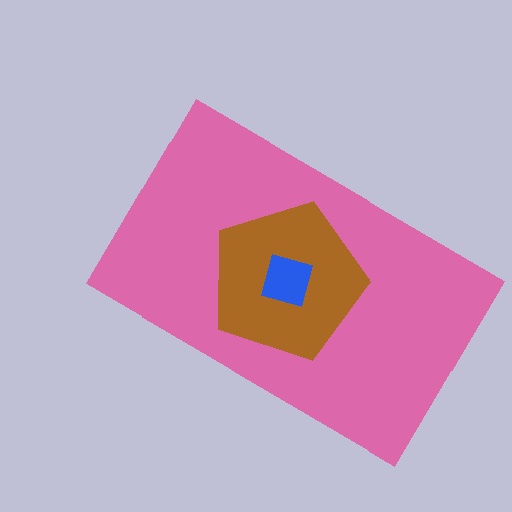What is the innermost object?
The blue square.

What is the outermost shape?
The pink rectangle.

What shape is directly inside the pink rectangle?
The brown pentagon.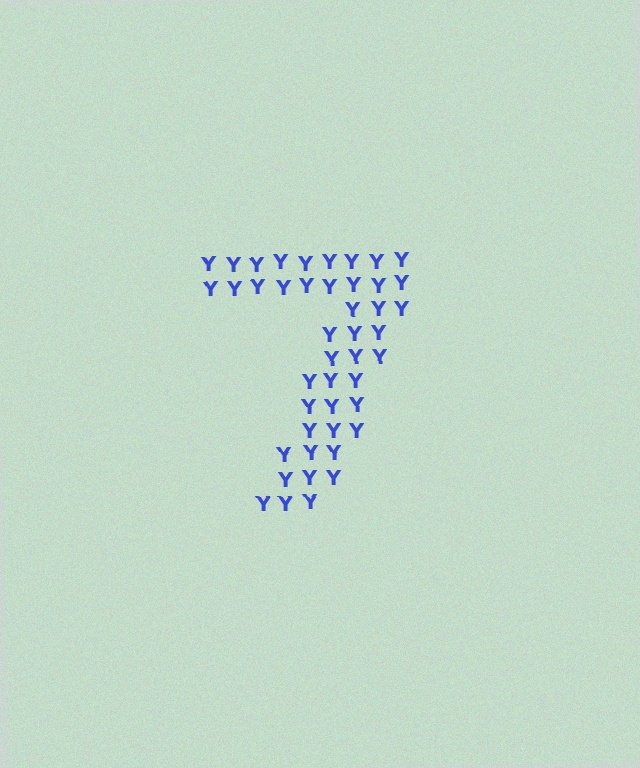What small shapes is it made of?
It is made of small letter Y's.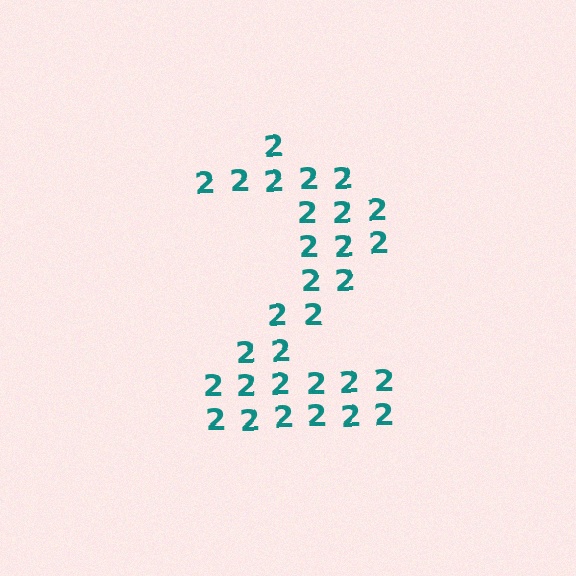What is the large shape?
The large shape is the digit 2.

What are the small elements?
The small elements are digit 2's.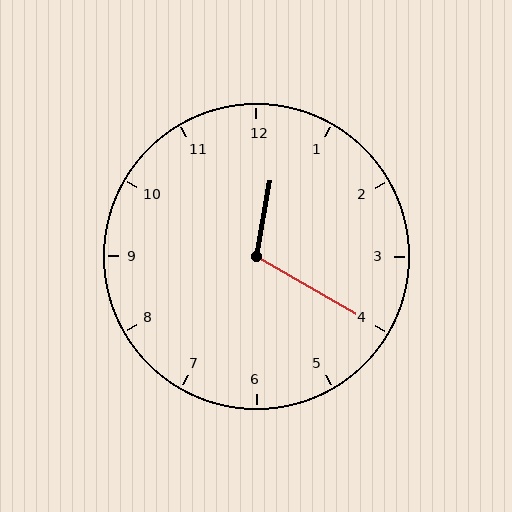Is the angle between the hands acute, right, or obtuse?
It is obtuse.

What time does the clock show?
12:20.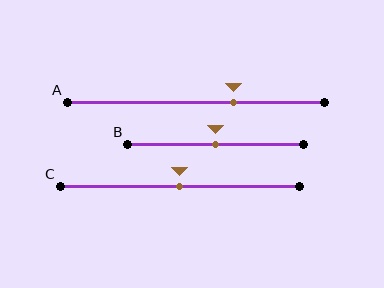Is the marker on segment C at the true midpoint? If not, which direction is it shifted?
Yes, the marker on segment C is at the true midpoint.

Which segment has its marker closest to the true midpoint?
Segment B has its marker closest to the true midpoint.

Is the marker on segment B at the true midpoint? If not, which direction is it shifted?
Yes, the marker on segment B is at the true midpoint.